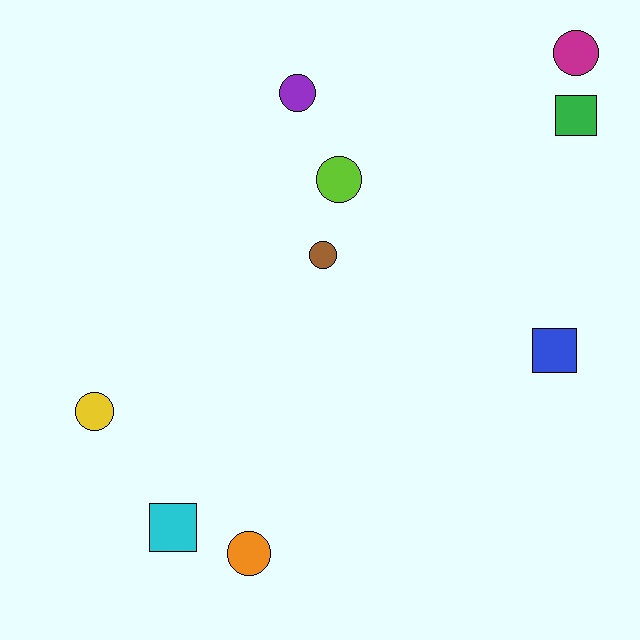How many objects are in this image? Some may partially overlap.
There are 9 objects.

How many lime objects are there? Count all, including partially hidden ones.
There is 1 lime object.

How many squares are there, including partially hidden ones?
There are 3 squares.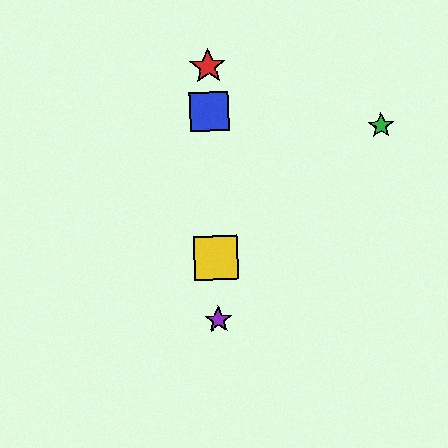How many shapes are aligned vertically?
4 shapes (the red star, the blue square, the yellow square, the purple star) are aligned vertically.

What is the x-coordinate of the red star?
The red star is at x≈208.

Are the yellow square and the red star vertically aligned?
Yes, both are at x≈216.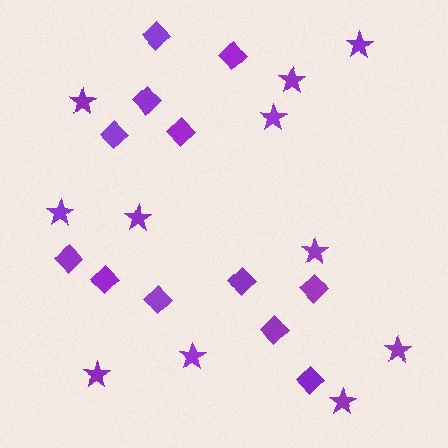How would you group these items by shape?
There are 2 groups: one group of diamonds (12) and one group of stars (11).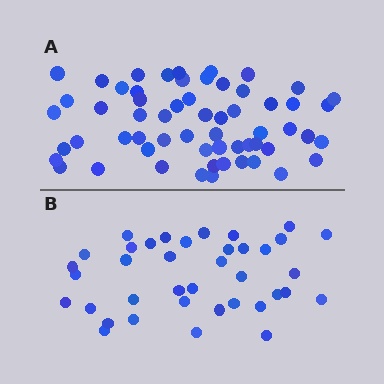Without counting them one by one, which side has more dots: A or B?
Region A (the top region) has more dots.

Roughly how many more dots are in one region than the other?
Region A has approximately 20 more dots than region B.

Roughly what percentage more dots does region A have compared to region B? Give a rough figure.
About 55% more.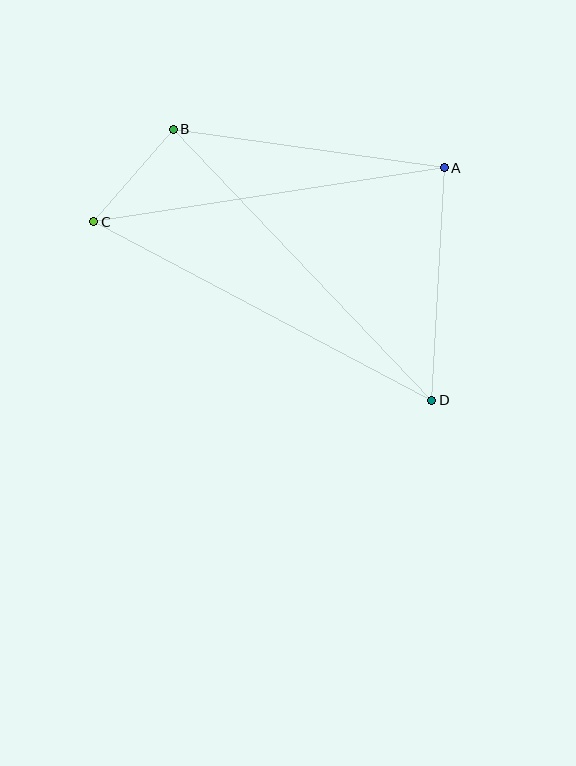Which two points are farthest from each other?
Points C and D are farthest from each other.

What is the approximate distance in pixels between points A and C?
The distance between A and C is approximately 355 pixels.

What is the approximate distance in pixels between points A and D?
The distance between A and D is approximately 233 pixels.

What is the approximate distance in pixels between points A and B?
The distance between A and B is approximately 274 pixels.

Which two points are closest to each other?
Points B and C are closest to each other.